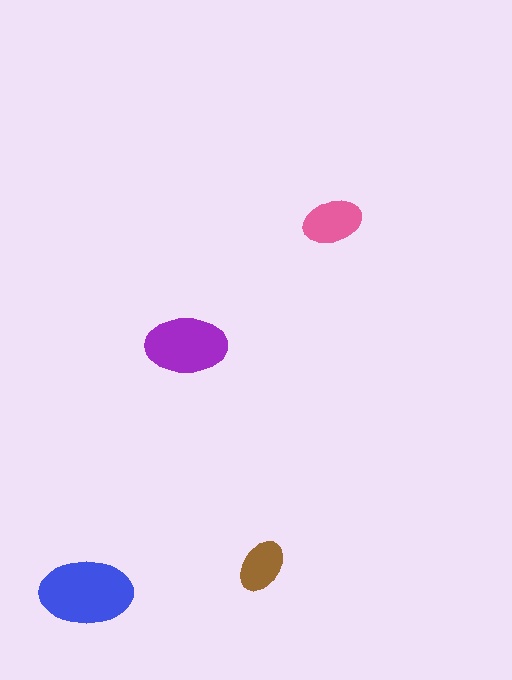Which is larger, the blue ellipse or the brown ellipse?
The blue one.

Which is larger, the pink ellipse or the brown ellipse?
The pink one.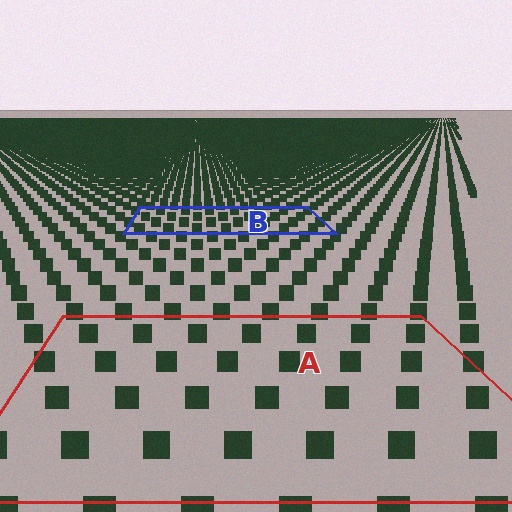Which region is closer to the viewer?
Region A is closer. The texture elements there are larger and more spread out.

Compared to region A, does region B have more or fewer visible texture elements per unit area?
Region B has more texture elements per unit area — they are packed more densely because it is farther away.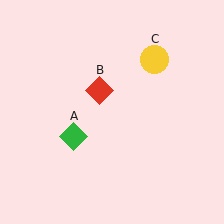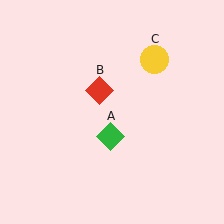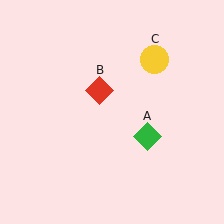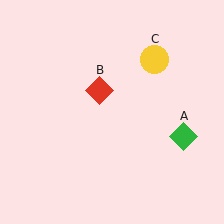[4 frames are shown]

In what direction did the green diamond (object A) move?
The green diamond (object A) moved right.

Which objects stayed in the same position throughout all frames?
Red diamond (object B) and yellow circle (object C) remained stationary.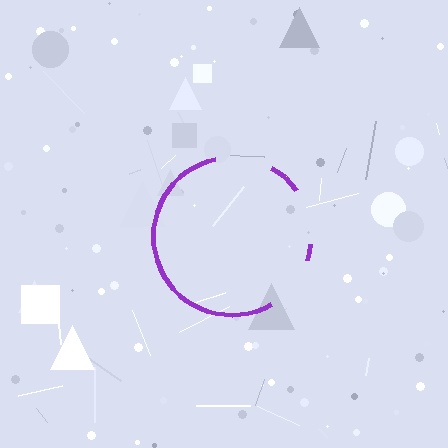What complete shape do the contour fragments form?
The contour fragments form a circle.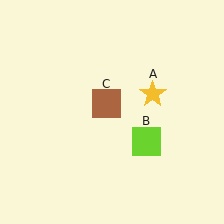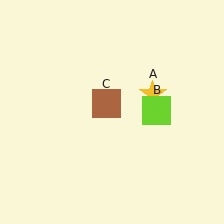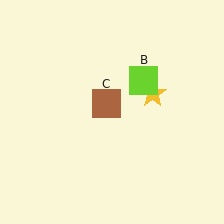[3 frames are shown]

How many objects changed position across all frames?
1 object changed position: lime square (object B).